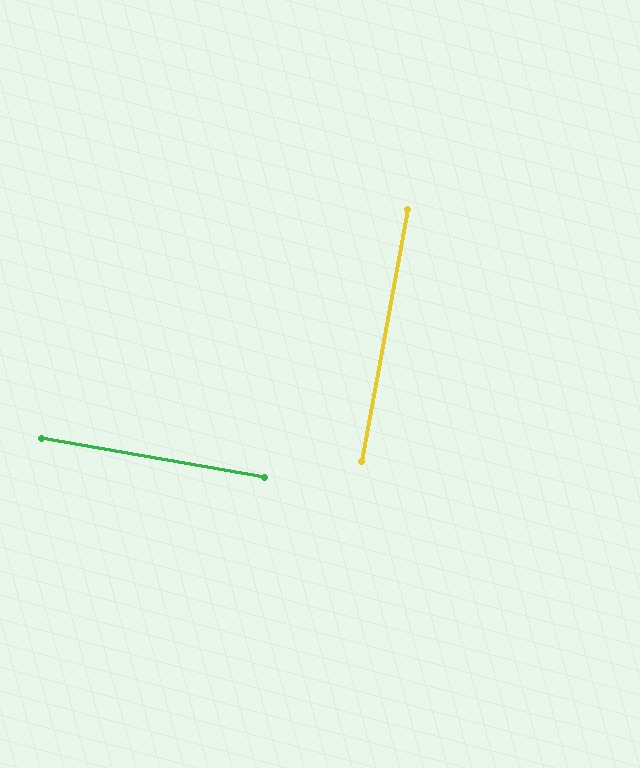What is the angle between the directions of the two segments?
Approximately 90 degrees.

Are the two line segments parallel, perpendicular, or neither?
Perpendicular — they meet at approximately 90°.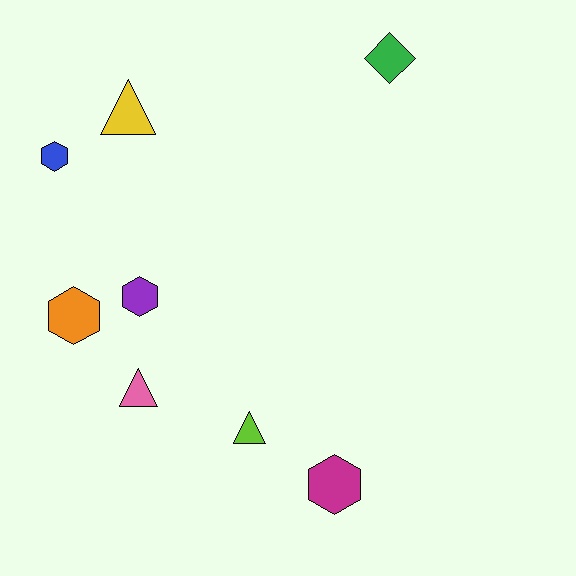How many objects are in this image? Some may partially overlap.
There are 8 objects.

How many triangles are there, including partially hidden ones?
There are 3 triangles.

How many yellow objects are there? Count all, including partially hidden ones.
There is 1 yellow object.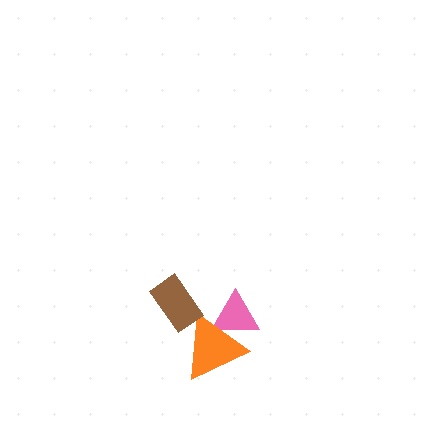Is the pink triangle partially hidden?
Yes, it is partially covered by another shape.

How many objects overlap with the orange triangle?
1 object overlaps with the orange triangle.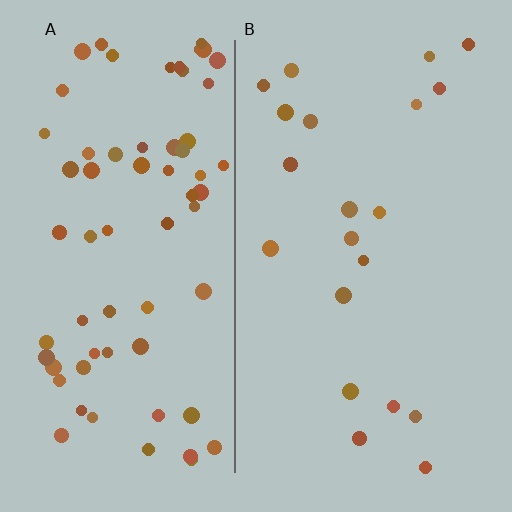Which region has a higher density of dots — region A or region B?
A (the left).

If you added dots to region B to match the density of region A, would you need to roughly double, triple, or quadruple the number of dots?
Approximately triple.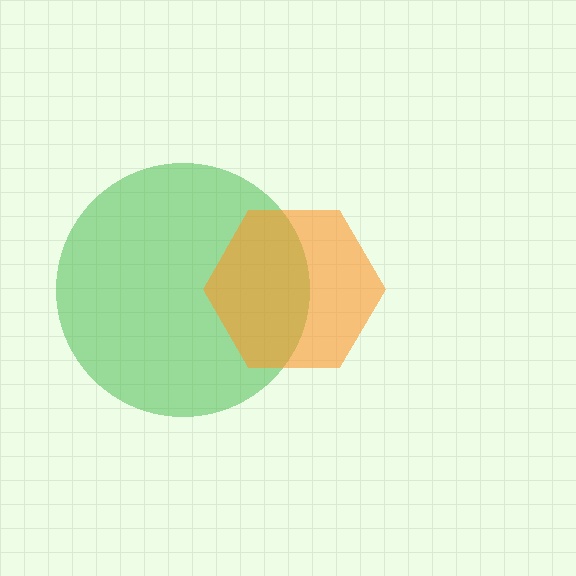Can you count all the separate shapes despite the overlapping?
Yes, there are 2 separate shapes.